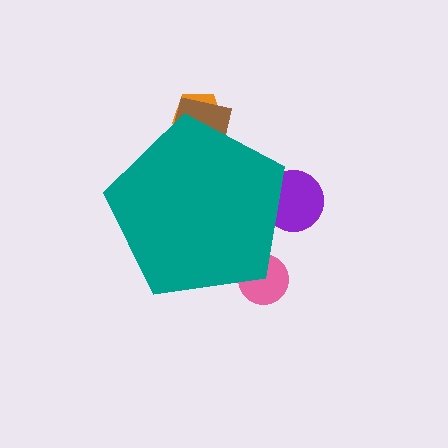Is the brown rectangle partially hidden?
Yes, the brown rectangle is partially hidden behind the teal pentagon.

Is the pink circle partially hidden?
Yes, the pink circle is partially hidden behind the teal pentagon.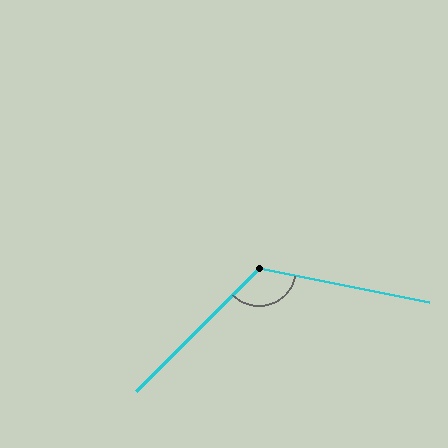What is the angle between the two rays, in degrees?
Approximately 124 degrees.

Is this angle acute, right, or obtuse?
It is obtuse.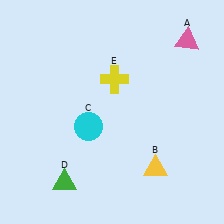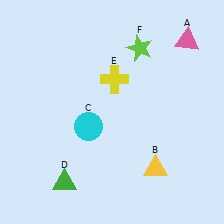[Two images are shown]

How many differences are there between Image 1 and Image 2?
There is 1 difference between the two images.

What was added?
A lime star (F) was added in Image 2.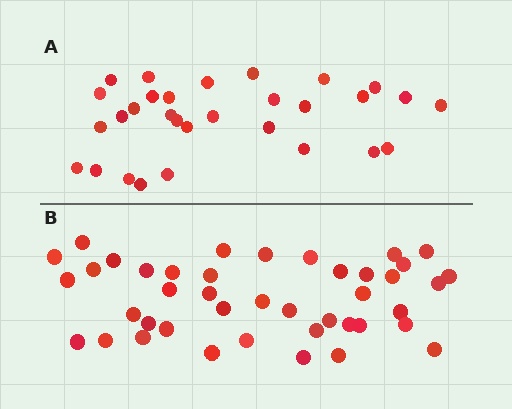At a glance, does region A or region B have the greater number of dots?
Region B (the bottom region) has more dots.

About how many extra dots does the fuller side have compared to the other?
Region B has roughly 12 or so more dots than region A.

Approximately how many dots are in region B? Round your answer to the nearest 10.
About 40 dots. (The exact count is 42, which rounds to 40.)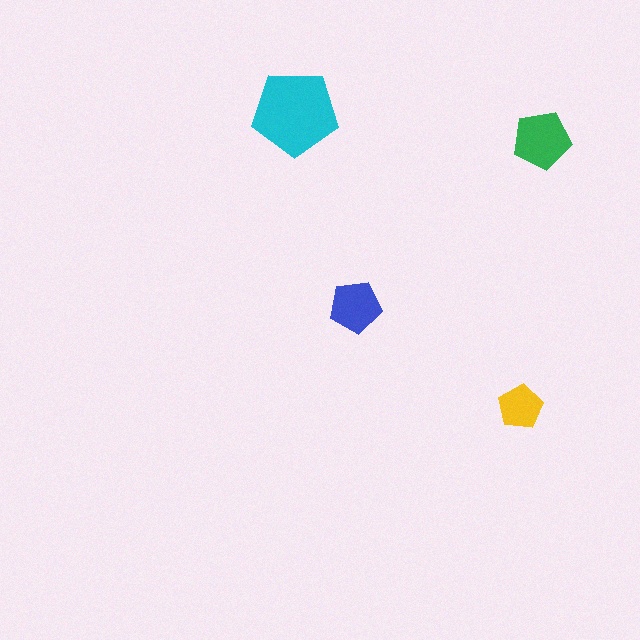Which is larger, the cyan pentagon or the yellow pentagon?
The cyan one.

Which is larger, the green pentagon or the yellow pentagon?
The green one.